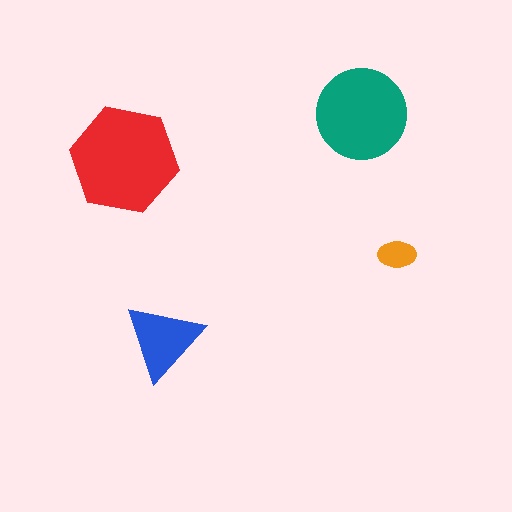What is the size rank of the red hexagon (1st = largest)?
1st.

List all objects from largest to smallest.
The red hexagon, the teal circle, the blue triangle, the orange ellipse.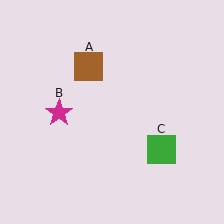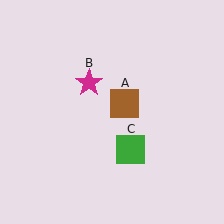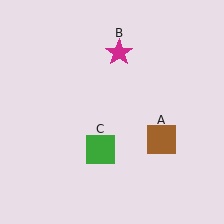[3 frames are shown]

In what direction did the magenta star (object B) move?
The magenta star (object B) moved up and to the right.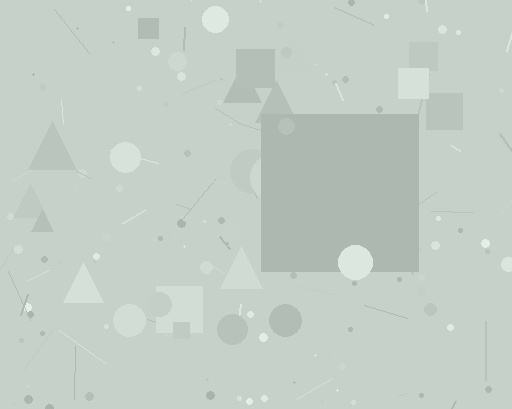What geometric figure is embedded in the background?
A square is embedded in the background.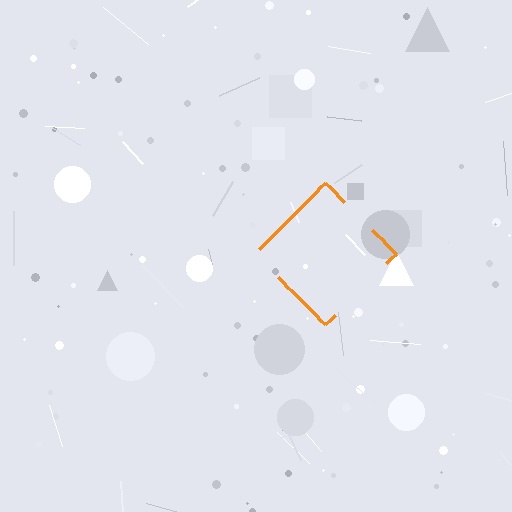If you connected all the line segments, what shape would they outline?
They would outline a diamond.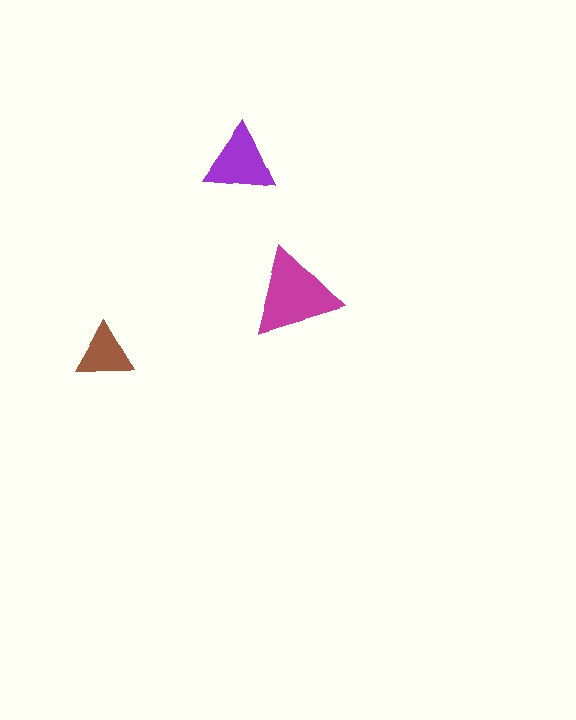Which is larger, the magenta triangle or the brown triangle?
The magenta one.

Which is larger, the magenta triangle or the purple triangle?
The magenta one.